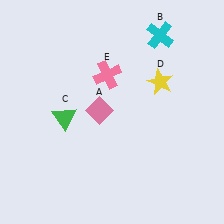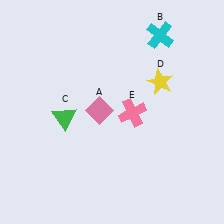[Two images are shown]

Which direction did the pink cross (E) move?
The pink cross (E) moved down.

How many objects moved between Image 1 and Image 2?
1 object moved between the two images.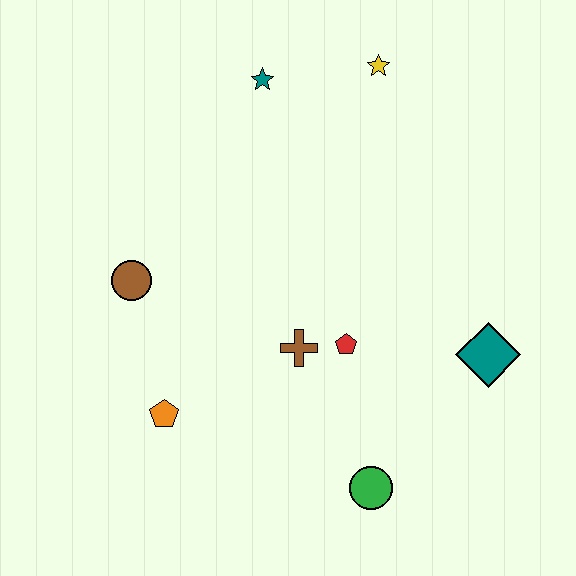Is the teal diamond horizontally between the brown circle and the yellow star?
No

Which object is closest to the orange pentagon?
The brown circle is closest to the orange pentagon.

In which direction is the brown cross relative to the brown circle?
The brown cross is to the right of the brown circle.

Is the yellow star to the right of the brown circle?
Yes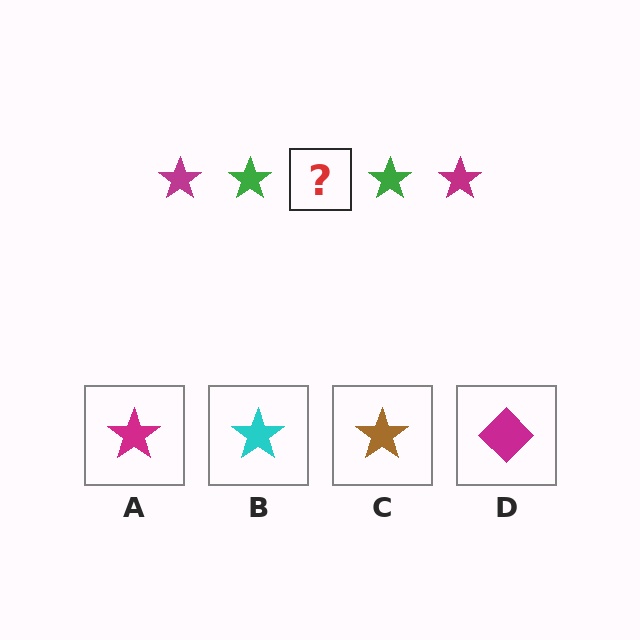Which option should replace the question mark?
Option A.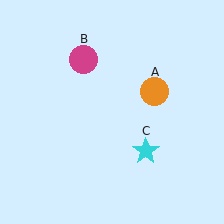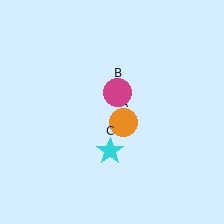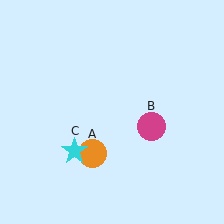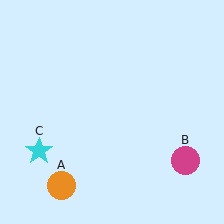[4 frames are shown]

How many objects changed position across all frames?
3 objects changed position: orange circle (object A), magenta circle (object B), cyan star (object C).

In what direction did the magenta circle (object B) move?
The magenta circle (object B) moved down and to the right.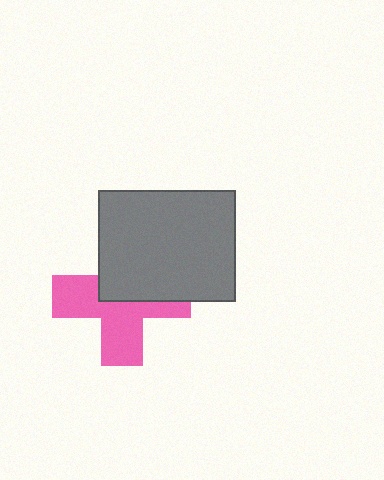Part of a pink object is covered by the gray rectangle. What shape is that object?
It is a cross.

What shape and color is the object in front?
The object in front is a gray rectangle.